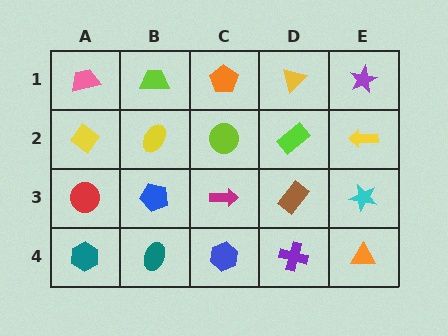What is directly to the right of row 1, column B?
An orange pentagon.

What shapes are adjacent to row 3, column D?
A lime rectangle (row 2, column D), a purple cross (row 4, column D), a magenta arrow (row 3, column C), a cyan star (row 3, column E).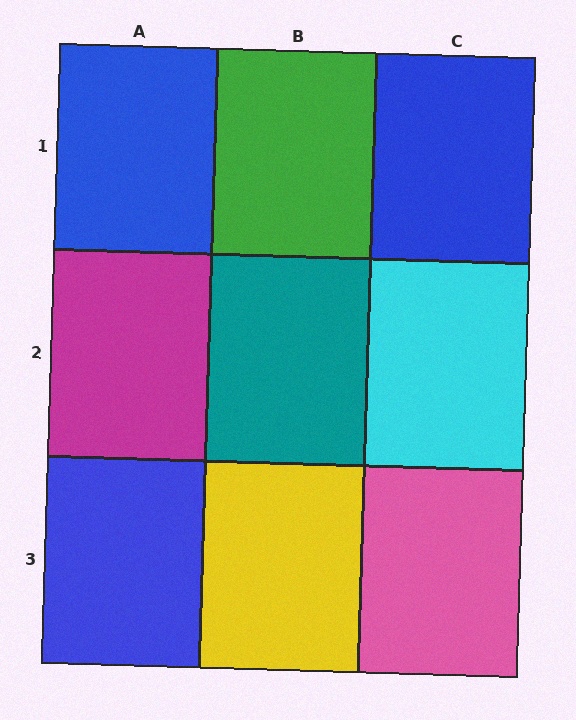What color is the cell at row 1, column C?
Blue.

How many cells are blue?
3 cells are blue.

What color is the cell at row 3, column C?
Pink.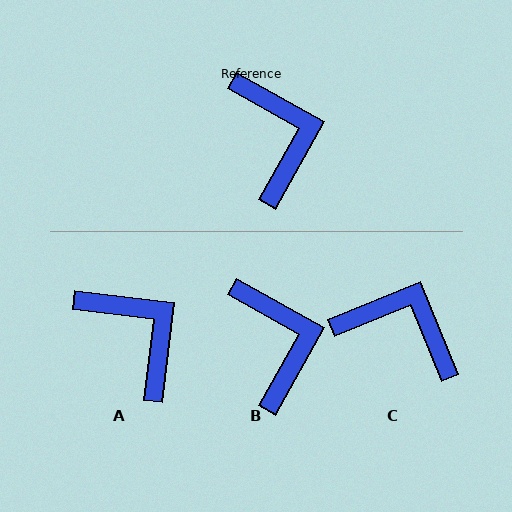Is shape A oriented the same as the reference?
No, it is off by about 23 degrees.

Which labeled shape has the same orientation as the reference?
B.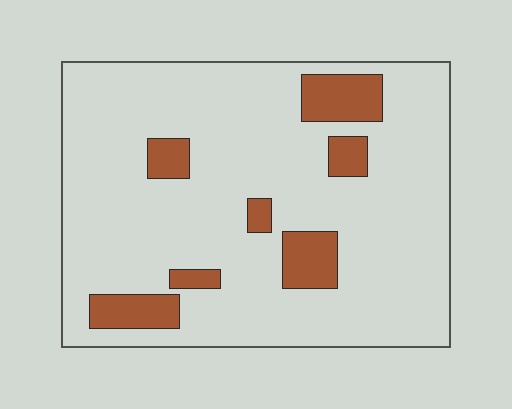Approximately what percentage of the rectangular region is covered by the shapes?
Approximately 15%.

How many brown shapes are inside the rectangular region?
7.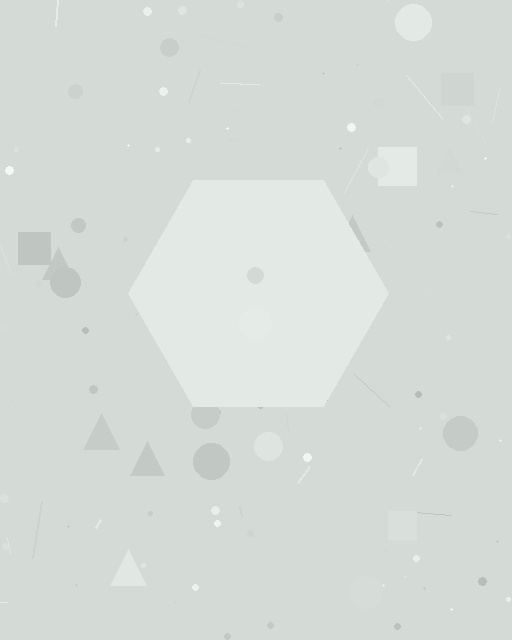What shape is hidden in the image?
A hexagon is hidden in the image.